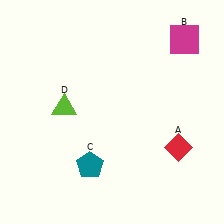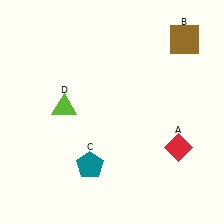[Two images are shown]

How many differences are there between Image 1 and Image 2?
There is 1 difference between the two images.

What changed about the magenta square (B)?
In Image 1, B is magenta. In Image 2, it changed to brown.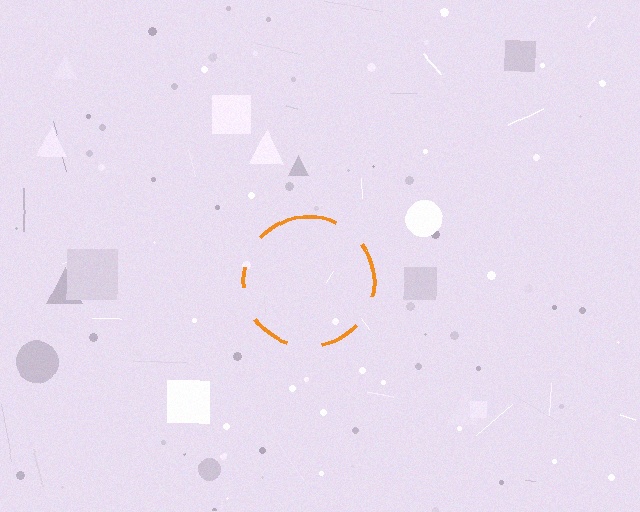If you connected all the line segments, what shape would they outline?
They would outline a circle.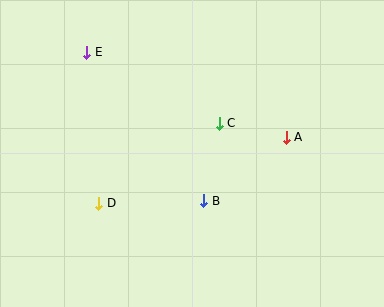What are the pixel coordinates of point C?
Point C is at (219, 123).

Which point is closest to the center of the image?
Point C at (219, 123) is closest to the center.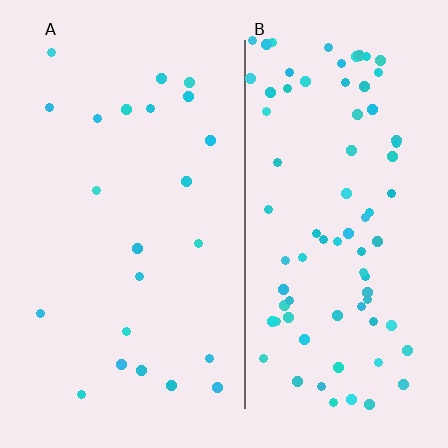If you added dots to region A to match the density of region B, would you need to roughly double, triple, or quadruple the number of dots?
Approximately quadruple.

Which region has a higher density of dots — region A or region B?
B (the right).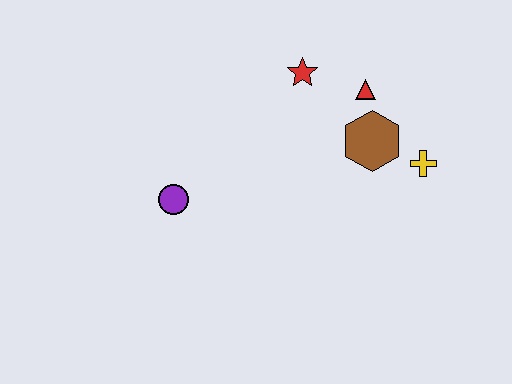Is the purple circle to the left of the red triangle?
Yes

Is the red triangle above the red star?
No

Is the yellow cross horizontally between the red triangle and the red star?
No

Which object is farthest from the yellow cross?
The purple circle is farthest from the yellow cross.